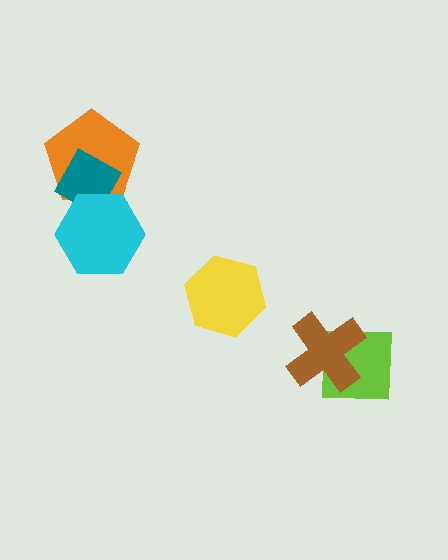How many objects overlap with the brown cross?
1 object overlaps with the brown cross.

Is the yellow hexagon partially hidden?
No, no other shape covers it.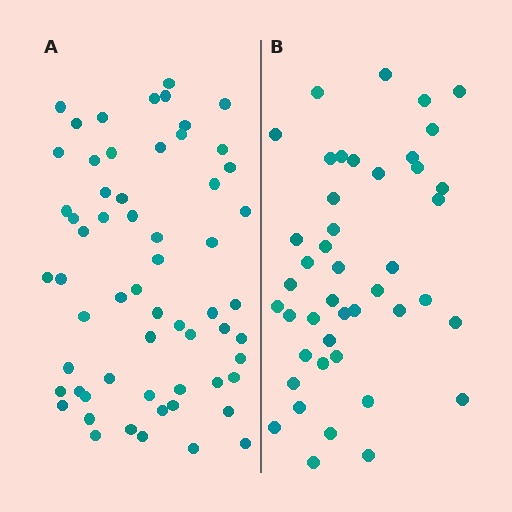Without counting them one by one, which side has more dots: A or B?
Region A (the left region) has more dots.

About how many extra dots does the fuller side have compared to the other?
Region A has approximately 15 more dots than region B.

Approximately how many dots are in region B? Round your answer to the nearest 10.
About 40 dots. (The exact count is 44, which rounds to 40.)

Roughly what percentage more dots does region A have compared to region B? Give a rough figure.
About 35% more.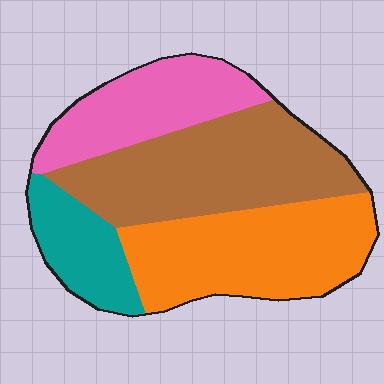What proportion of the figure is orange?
Orange covers 32% of the figure.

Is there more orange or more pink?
Orange.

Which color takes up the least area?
Teal, at roughly 15%.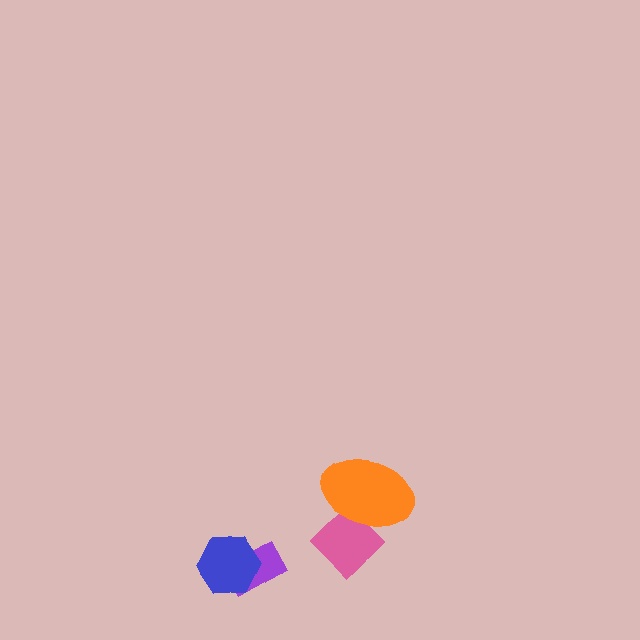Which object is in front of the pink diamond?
The orange ellipse is in front of the pink diamond.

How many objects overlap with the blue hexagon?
1 object overlaps with the blue hexagon.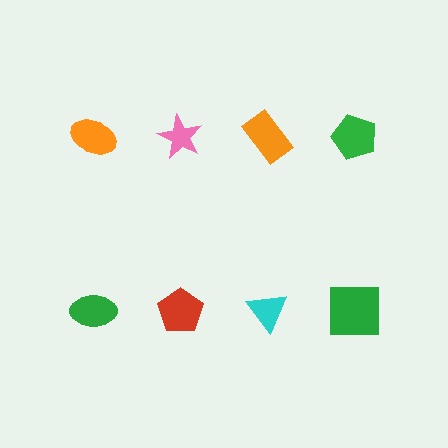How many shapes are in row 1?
4 shapes.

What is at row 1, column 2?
A pink star.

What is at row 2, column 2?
A red pentagon.